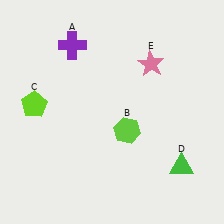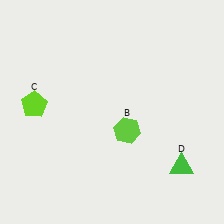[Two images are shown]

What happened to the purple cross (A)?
The purple cross (A) was removed in Image 2. It was in the top-left area of Image 1.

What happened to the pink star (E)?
The pink star (E) was removed in Image 2. It was in the top-right area of Image 1.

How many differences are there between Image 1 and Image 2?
There are 2 differences between the two images.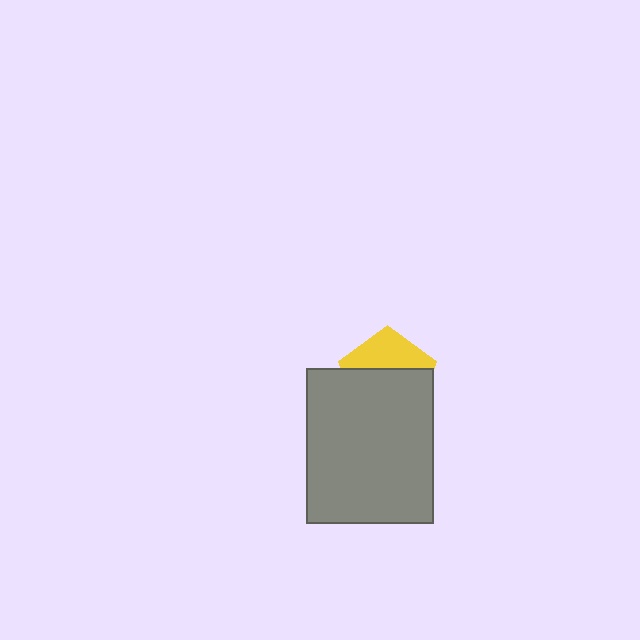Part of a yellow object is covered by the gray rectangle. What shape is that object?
It is a pentagon.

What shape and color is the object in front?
The object in front is a gray rectangle.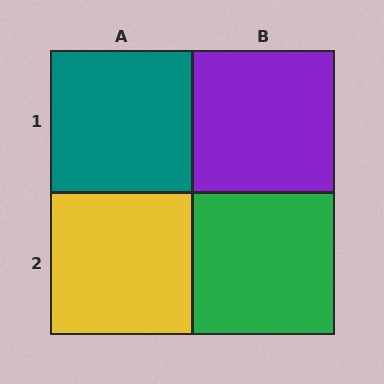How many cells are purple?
1 cell is purple.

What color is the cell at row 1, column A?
Teal.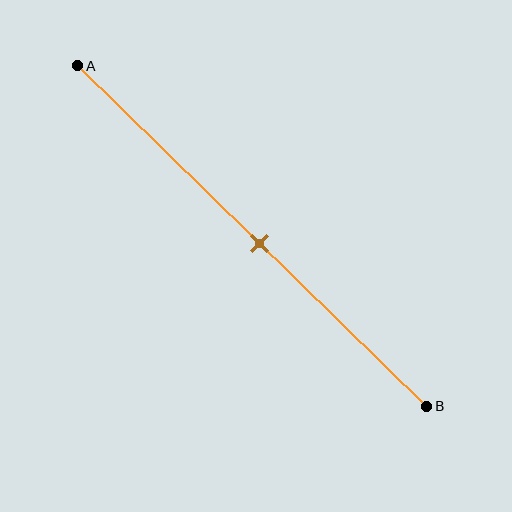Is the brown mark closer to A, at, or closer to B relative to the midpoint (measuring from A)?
The brown mark is approximately at the midpoint of segment AB.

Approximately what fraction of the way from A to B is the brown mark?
The brown mark is approximately 50% of the way from A to B.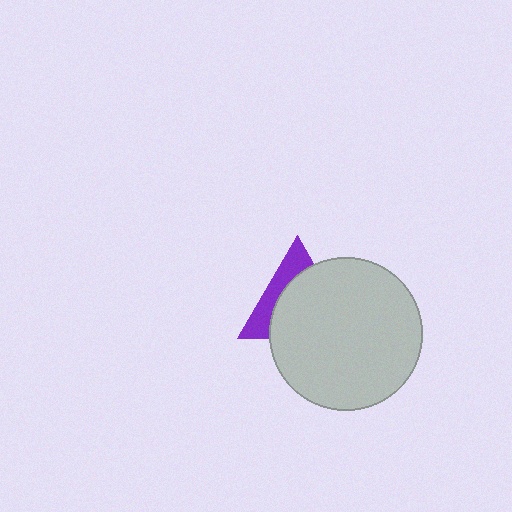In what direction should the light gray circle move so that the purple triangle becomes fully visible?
The light gray circle should move toward the lower-right. That is the shortest direction to clear the overlap and leave the purple triangle fully visible.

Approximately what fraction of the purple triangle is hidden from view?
Roughly 65% of the purple triangle is hidden behind the light gray circle.